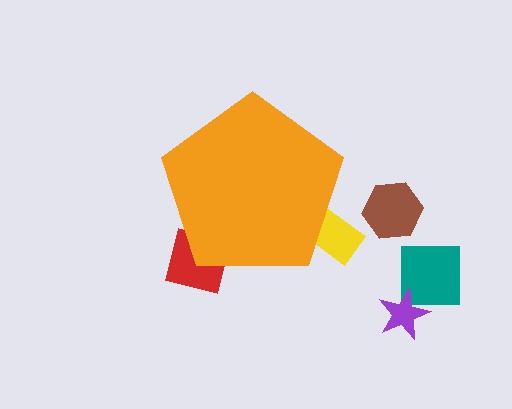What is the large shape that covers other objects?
An orange pentagon.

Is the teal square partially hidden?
No, the teal square is fully visible.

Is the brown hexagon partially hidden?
No, the brown hexagon is fully visible.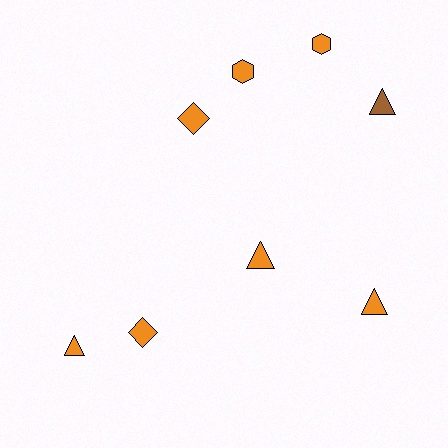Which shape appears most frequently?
Triangle, with 4 objects.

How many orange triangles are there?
There are 3 orange triangles.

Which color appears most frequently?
Orange, with 7 objects.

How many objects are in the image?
There are 8 objects.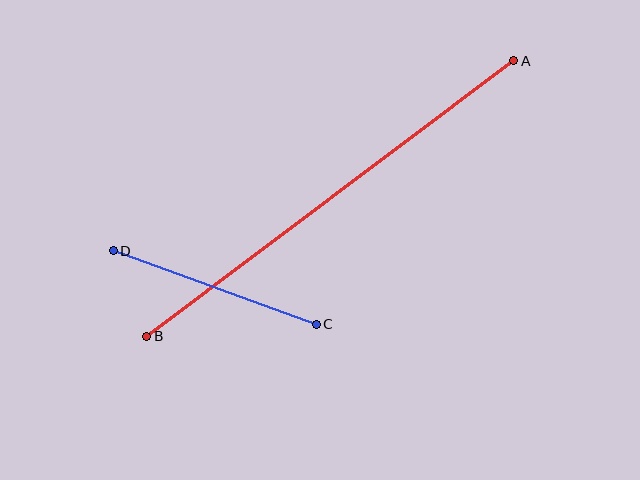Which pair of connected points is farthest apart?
Points A and B are farthest apart.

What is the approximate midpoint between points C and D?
The midpoint is at approximately (215, 288) pixels.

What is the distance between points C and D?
The distance is approximately 216 pixels.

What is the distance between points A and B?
The distance is approximately 459 pixels.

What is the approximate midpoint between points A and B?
The midpoint is at approximately (330, 199) pixels.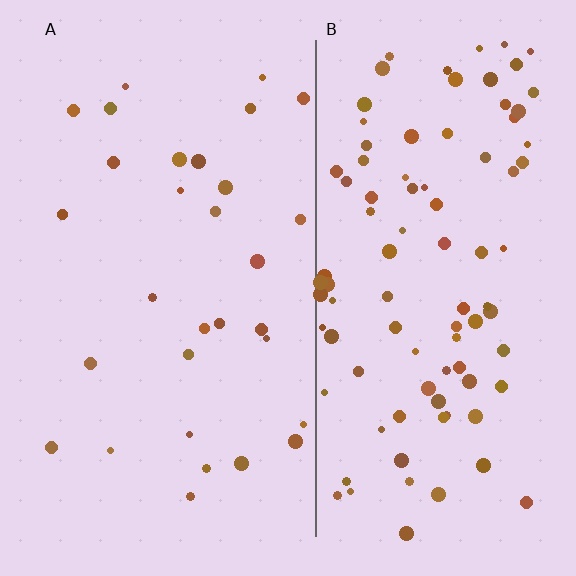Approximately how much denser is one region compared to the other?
Approximately 3.1× — region B over region A.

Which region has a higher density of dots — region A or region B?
B (the right).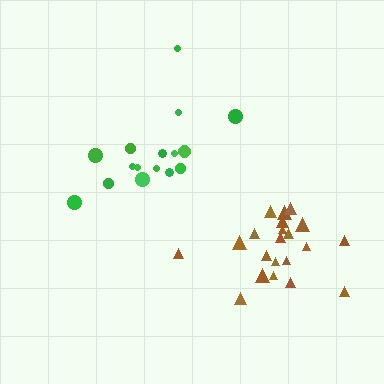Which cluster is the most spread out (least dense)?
Brown.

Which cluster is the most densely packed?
Green.